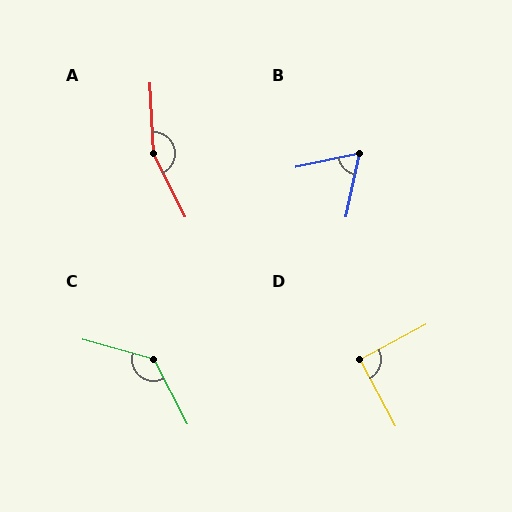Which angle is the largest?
A, at approximately 156 degrees.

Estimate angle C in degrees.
Approximately 133 degrees.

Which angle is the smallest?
B, at approximately 66 degrees.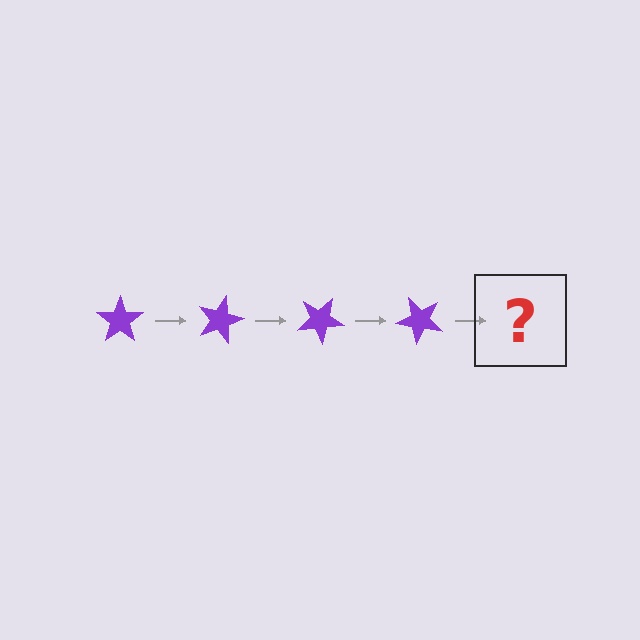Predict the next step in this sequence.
The next step is a purple star rotated 60 degrees.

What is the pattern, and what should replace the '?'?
The pattern is that the star rotates 15 degrees each step. The '?' should be a purple star rotated 60 degrees.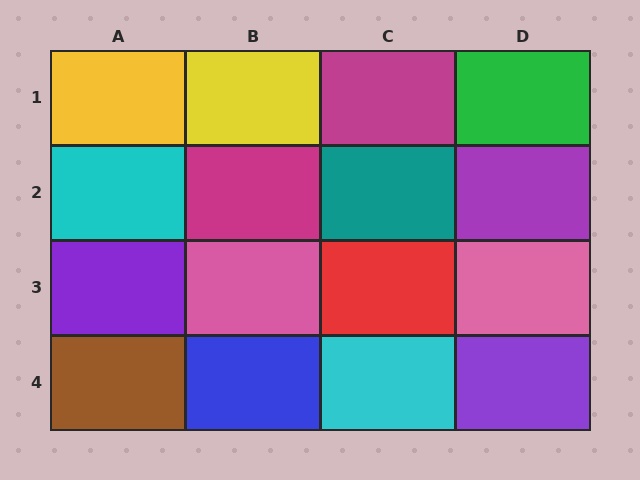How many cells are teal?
1 cell is teal.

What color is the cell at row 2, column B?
Magenta.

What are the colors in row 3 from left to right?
Purple, pink, red, pink.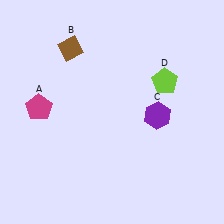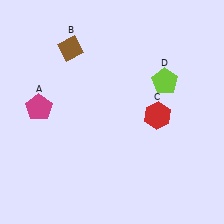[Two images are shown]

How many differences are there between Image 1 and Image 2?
There is 1 difference between the two images.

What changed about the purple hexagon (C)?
In Image 1, C is purple. In Image 2, it changed to red.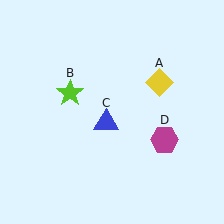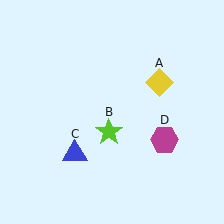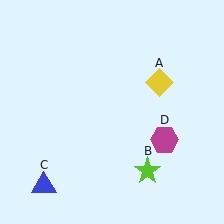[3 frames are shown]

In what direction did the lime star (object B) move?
The lime star (object B) moved down and to the right.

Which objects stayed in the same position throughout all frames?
Yellow diamond (object A) and magenta hexagon (object D) remained stationary.